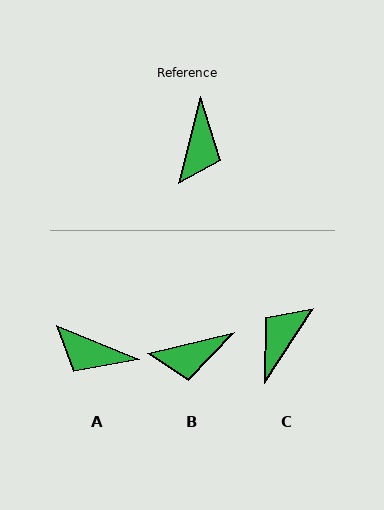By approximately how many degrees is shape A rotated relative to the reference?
Approximately 98 degrees clockwise.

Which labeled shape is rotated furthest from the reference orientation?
C, about 162 degrees away.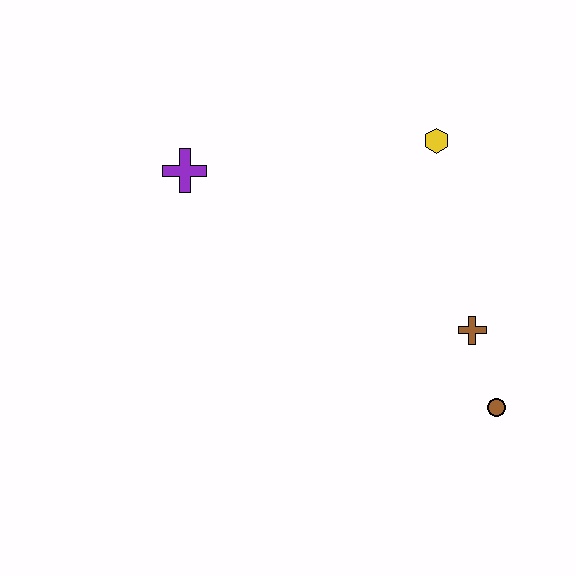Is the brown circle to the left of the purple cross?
No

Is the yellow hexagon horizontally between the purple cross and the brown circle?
Yes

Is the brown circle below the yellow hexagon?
Yes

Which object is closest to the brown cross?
The brown circle is closest to the brown cross.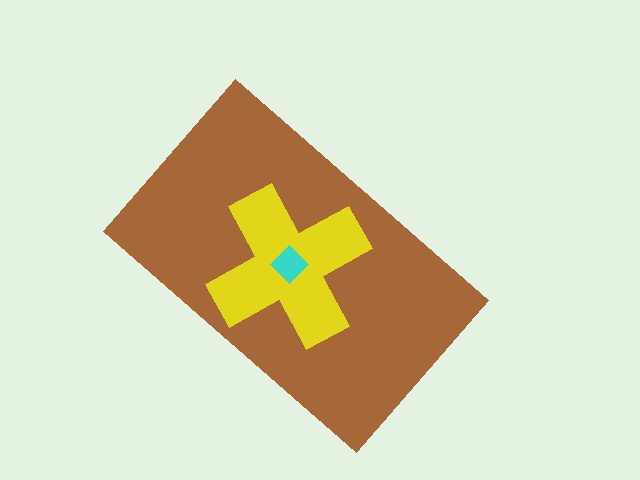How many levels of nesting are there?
3.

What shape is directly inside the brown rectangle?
The yellow cross.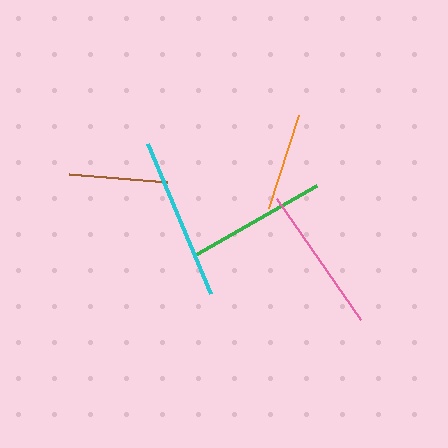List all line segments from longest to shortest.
From longest to shortest: cyan, pink, green, orange, brown.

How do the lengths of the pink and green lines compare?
The pink and green lines are approximately the same length.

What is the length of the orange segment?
The orange segment is approximately 98 pixels long.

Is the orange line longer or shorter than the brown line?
The orange line is longer than the brown line.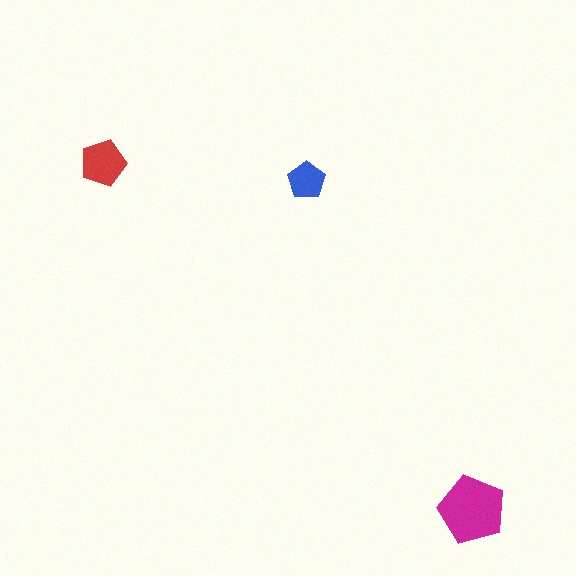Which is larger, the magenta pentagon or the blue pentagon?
The magenta one.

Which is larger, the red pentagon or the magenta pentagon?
The magenta one.